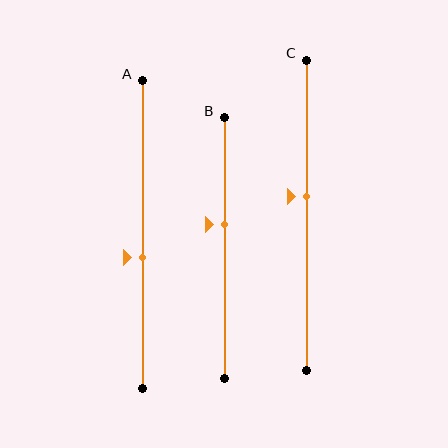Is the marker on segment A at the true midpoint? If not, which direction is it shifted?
No, the marker on segment A is shifted downward by about 7% of the segment length.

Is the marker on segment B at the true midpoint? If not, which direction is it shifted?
No, the marker on segment B is shifted upward by about 9% of the segment length.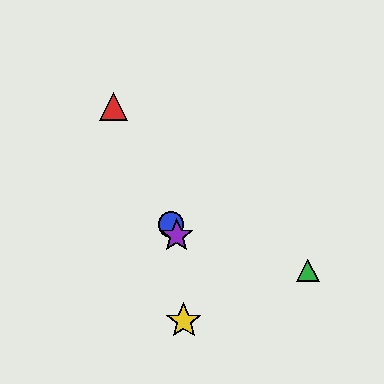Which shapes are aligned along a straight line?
The red triangle, the blue circle, the purple star are aligned along a straight line.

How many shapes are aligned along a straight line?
3 shapes (the red triangle, the blue circle, the purple star) are aligned along a straight line.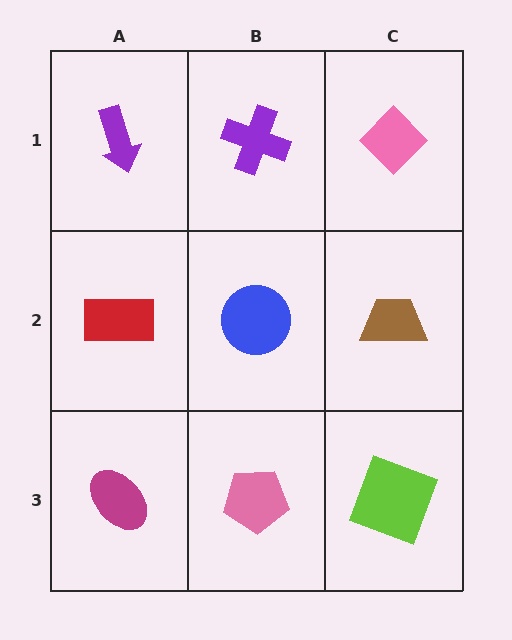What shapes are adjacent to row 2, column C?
A pink diamond (row 1, column C), a lime square (row 3, column C), a blue circle (row 2, column B).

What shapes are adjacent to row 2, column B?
A purple cross (row 1, column B), a pink pentagon (row 3, column B), a red rectangle (row 2, column A), a brown trapezoid (row 2, column C).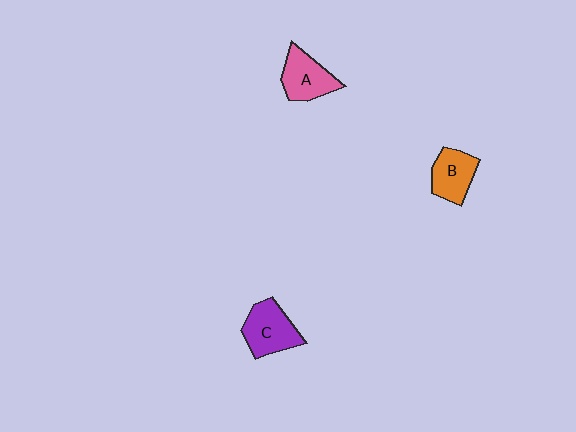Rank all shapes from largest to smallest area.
From largest to smallest: C (purple), A (pink), B (orange).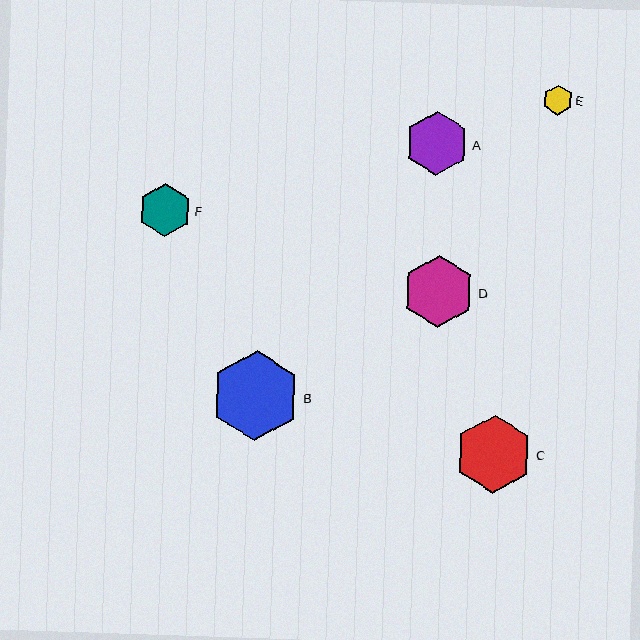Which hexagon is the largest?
Hexagon B is the largest with a size of approximately 90 pixels.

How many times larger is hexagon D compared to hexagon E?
Hexagon D is approximately 2.4 times the size of hexagon E.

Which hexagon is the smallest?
Hexagon E is the smallest with a size of approximately 30 pixels.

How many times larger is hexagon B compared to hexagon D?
Hexagon B is approximately 1.2 times the size of hexagon D.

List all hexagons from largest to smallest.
From largest to smallest: B, C, D, A, F, E.